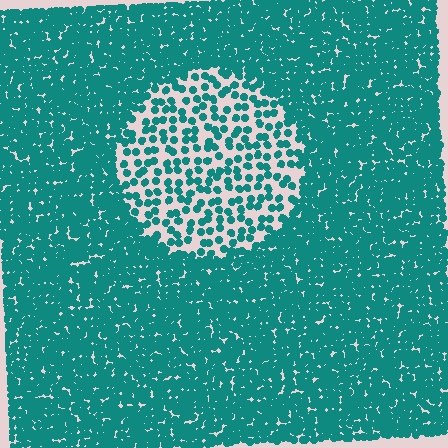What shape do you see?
I see a circle.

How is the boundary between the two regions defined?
The boundary is defined by a change in element density (approximately 2.7x ratio). All elements are the same color, size, and shape.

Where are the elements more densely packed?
The elements are more densely packed outside the circle boundary.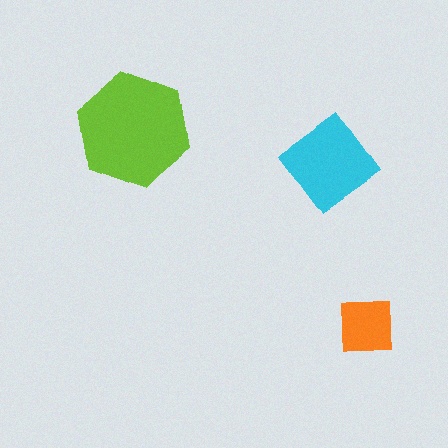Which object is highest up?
The lime hexagon is topmost.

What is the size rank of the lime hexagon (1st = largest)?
1st.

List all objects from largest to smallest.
The lime hexagon, the cyan diamond, the orange square.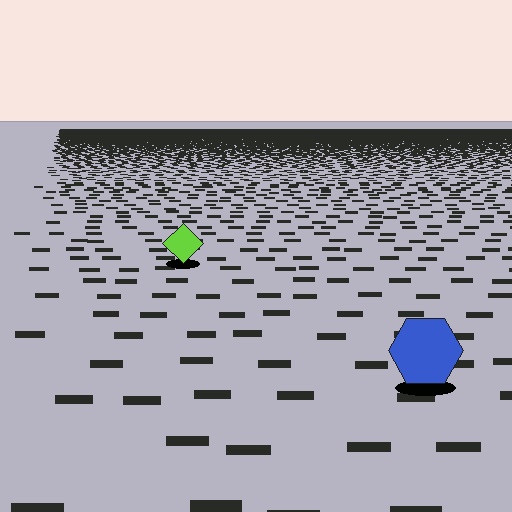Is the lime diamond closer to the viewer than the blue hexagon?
No. The blue hexagon is closer — you can tell from the texture gradient: the ground texture is coarser near it.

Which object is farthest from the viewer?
The lime diamond is farthest from the viewer. It appears smaller and the ground texture around it is denser.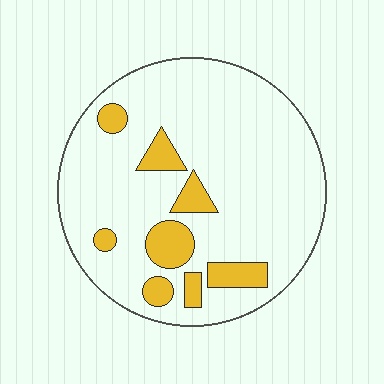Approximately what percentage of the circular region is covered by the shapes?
Approximately 15%.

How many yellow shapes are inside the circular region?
8.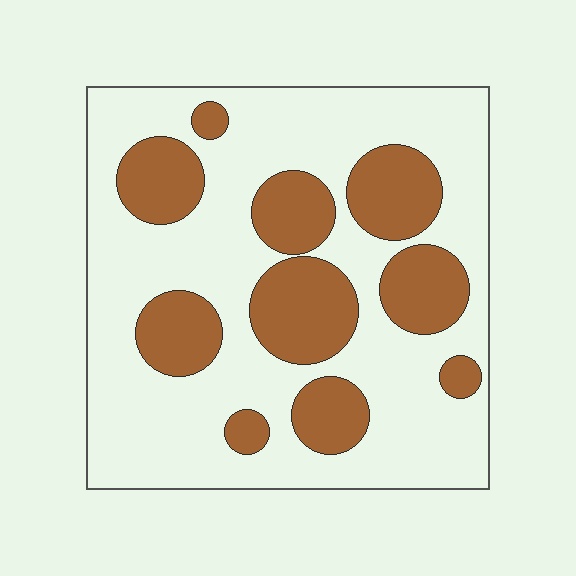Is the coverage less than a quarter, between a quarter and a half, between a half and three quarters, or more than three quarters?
Between a quarter and a half.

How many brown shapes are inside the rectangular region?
10.